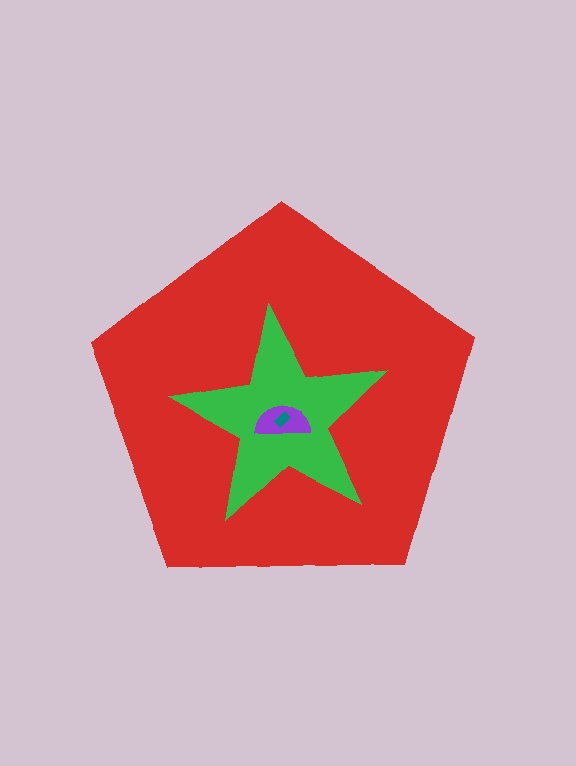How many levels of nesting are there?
4.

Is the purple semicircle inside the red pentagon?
Yes.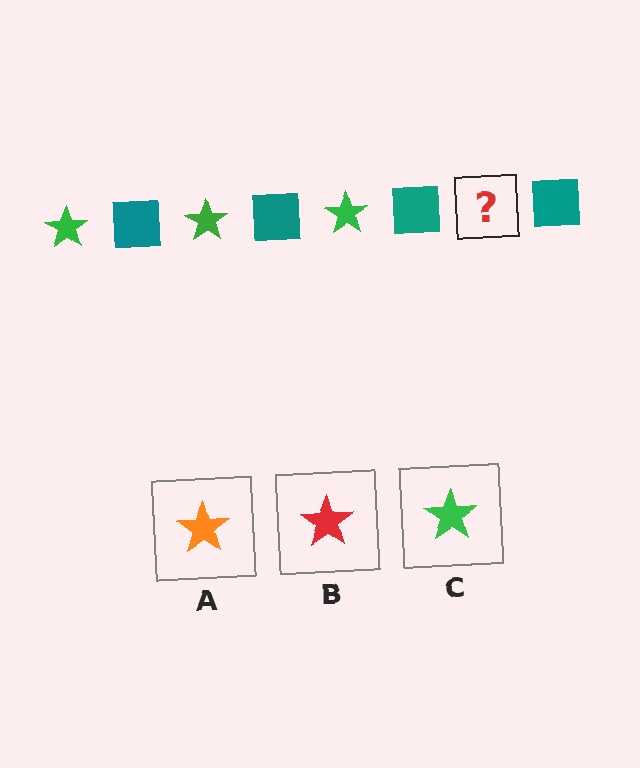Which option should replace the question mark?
Option C.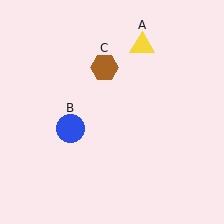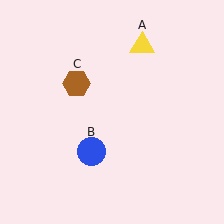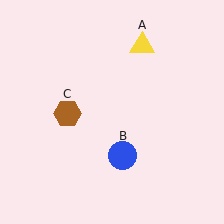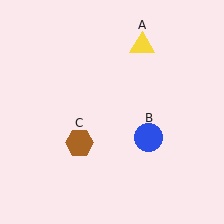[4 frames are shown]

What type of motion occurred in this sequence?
The blue circle (object B), brown hexagon (object C) rotated counterclockwise around the center of the scene.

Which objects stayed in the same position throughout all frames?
Yellow triangle (object A) remained stationary.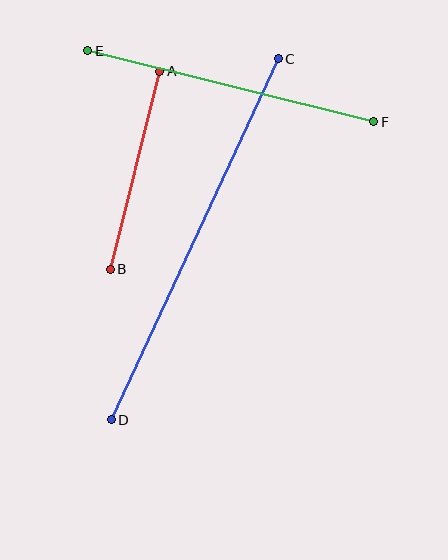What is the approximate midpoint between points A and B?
The midpoint is at approximately (135, 170) pixels.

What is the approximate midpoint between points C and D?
The midpoint is at approximately (195, 239) pixels.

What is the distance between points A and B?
The distance is approximately 204 pixels.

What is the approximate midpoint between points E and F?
The midpoint is at approximately (231, 86) pixels.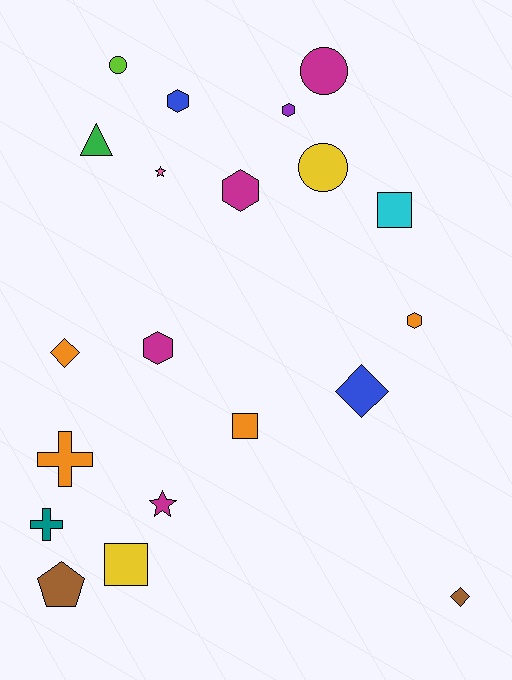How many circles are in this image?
There are 3 circles.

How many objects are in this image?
There are 20 objects.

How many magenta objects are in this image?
There are 4 magenta objects.